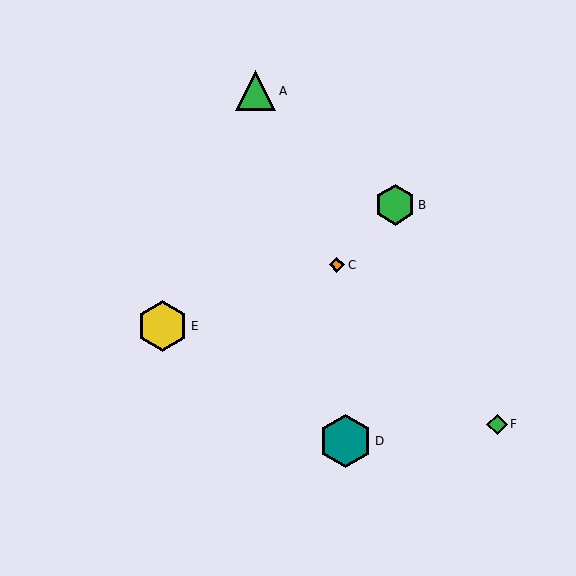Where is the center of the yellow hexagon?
The center of the yellow hexagon is at (162, 326).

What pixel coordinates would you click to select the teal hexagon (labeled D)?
Click at (345, 441) to select the teal hexagon D.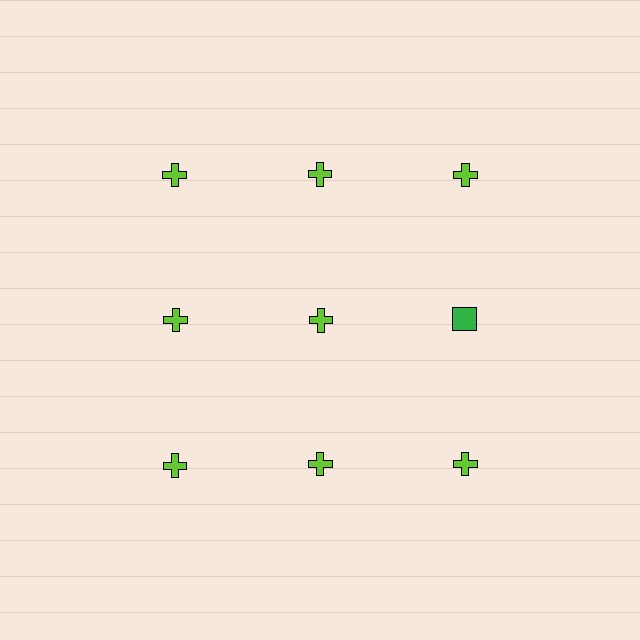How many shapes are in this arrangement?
There are 9 shapes arranged in a grid pattern.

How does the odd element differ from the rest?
It differs in both color (green instead of lime) and shape (square instead of cross).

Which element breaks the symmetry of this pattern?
The green square in the second row, center column breaks the symmetry. All other shapes are lime crosses.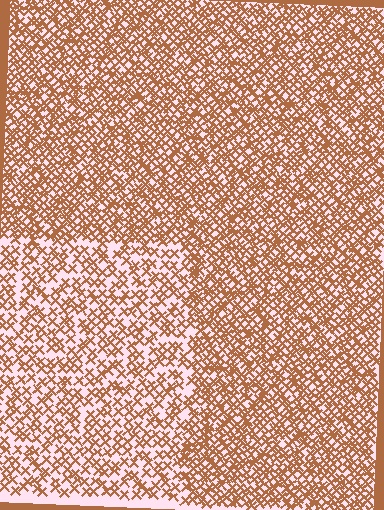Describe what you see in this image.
The image contains small brown elements arranged at two different densities. A rectangle-shaped region is visible where the elements are less densely packed than the surrounding area.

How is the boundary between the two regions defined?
The boundary is defined by a change in element density (approximately 1.7x ratio). All elements are the same color, size, and shape.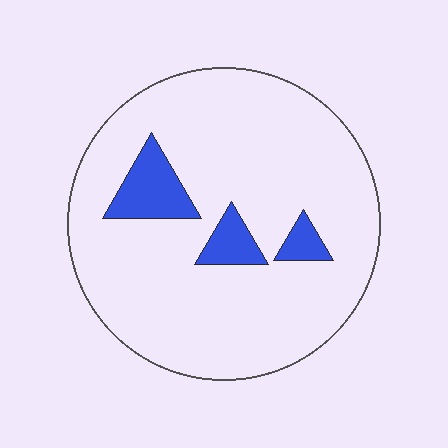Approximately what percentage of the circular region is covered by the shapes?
Approximately 10%.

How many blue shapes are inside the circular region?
3.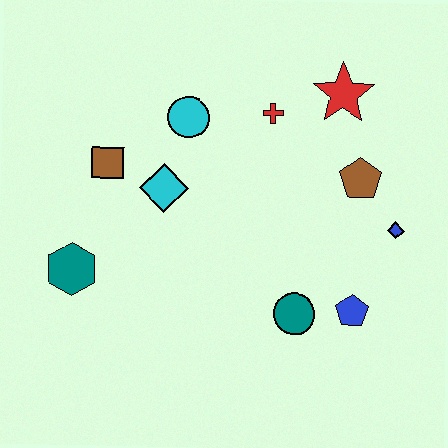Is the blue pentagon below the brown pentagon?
Yes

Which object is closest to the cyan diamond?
The brown square is closest to the cyan diamond.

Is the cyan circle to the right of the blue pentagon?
No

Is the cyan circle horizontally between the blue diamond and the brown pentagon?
No